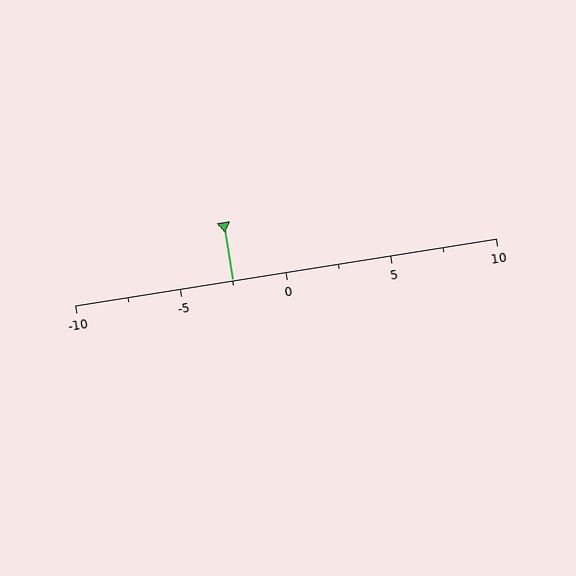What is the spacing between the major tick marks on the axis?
The major ticks are spaced 5 apart.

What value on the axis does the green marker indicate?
The marker indicates approximately -2.5.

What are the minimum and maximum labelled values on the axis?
The axis runs from -10 to 10.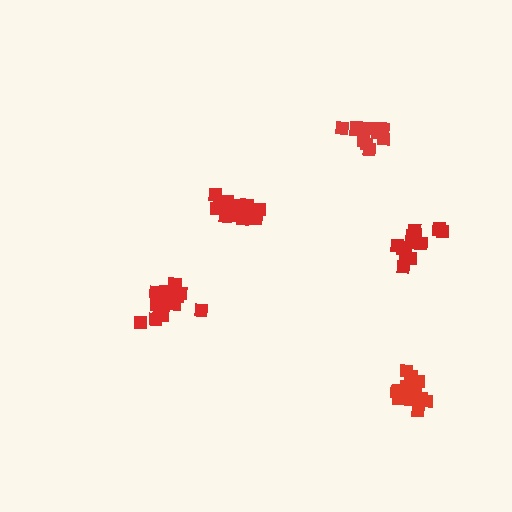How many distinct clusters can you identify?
There are 5 distinct clusters.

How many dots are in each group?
Group 1: 12 dots, Group 2: 12 dots, Group 3: 13 dots, Group 4: 12 dots, Group 5: 16 dots (65 total).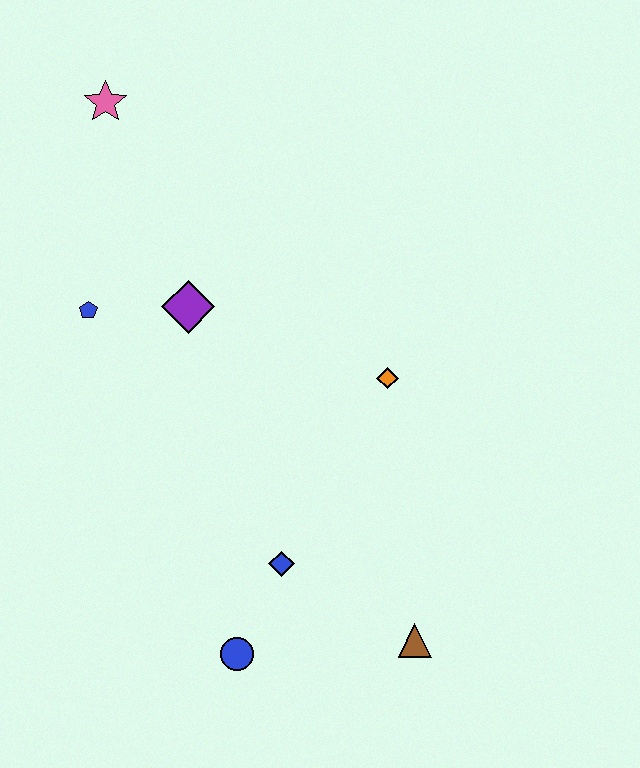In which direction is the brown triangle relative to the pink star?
The brown triangle is below the pink star.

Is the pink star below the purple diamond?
No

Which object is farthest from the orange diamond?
The pink star is farthest from the orange diamond.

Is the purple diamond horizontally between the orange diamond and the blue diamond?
No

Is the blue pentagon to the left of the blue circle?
Yes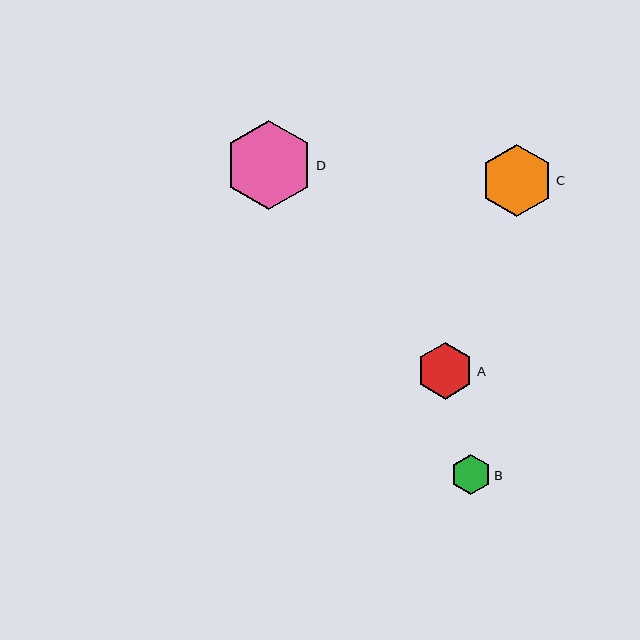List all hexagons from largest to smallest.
From largest to smallest: D, C, A, B.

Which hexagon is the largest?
Hexagon D is the largest with a size of approximately 89 pixels.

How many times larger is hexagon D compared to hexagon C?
Hexagon D is approximately 1.2 times the size of hexagon C.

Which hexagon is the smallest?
Hexagon B is the smallest with a size of approximately 41 pixels.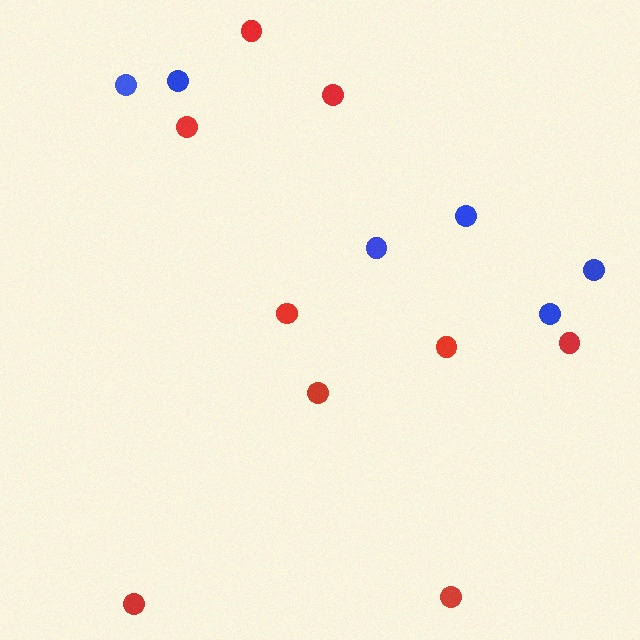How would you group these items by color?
There are 2 groups: one group of red circles (9) and one group of blue circles (6).